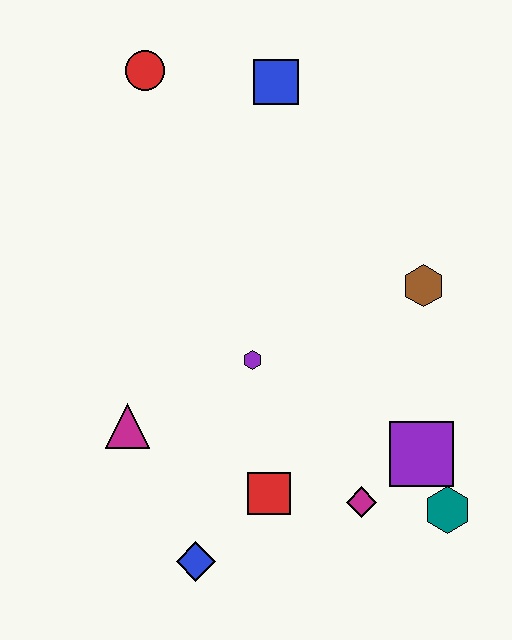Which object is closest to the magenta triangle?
The purple hexagon is closest to the magenta triangle.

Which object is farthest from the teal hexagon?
The red circle is farthest from the teal hexagon.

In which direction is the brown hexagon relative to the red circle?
The brown hexagon is to the right of the red circle.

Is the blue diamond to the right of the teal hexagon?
No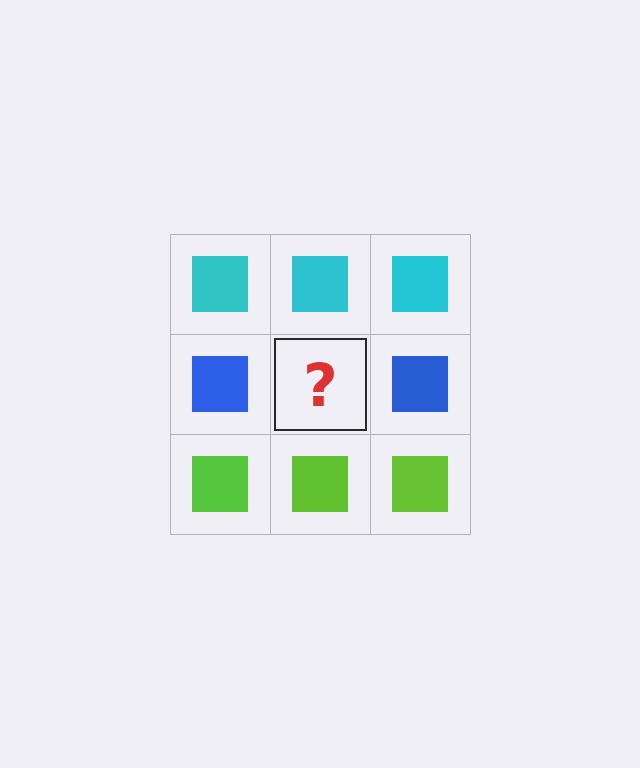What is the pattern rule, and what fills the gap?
The rule is that each row has a consistent color. The gap should be filled with a blue square.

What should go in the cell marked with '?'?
The missing cell should contain a blue square.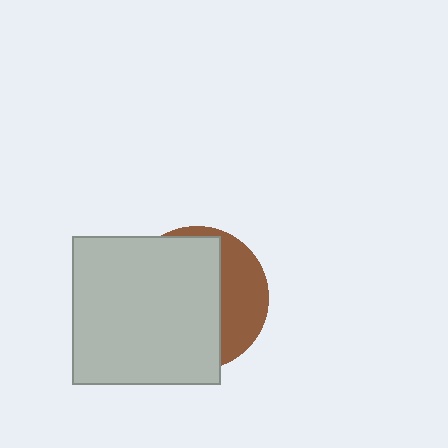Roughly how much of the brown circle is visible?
A small part of it is visible (roughly 31%).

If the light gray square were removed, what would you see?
You would see the complete brown circle.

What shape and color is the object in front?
The object in front is a light gray square.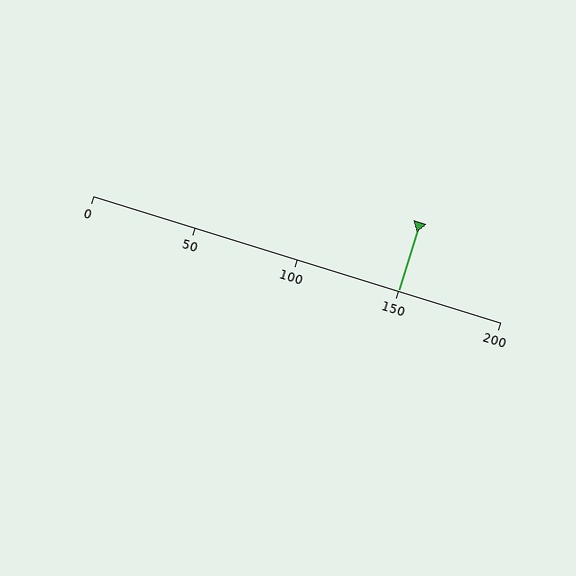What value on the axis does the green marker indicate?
The marker indicates approximately 150.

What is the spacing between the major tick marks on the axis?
The major ticks are spaced 50 apart.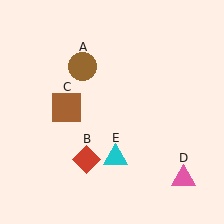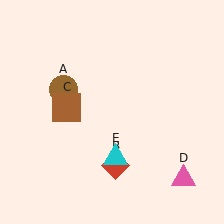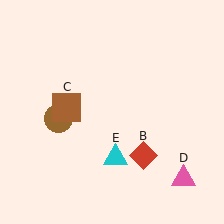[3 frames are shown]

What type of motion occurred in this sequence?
The brown circle (object A), red diamond (object B) rotated counterclockwise around the center of the scene.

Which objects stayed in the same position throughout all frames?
Brown square (object C) and pink triangle (object D) and cyan triangle (object E) remained stationary.